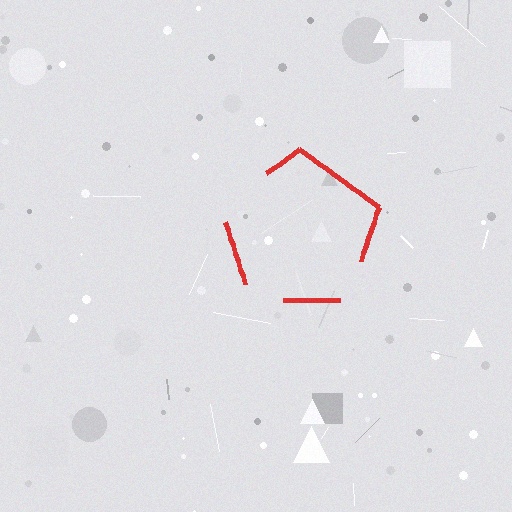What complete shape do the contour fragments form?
The contour fragments form a pentagon.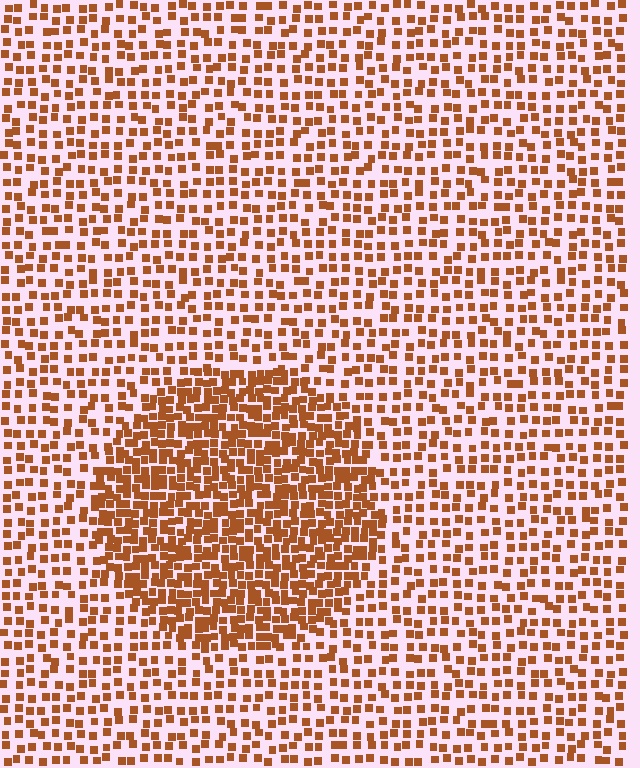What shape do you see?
I see a circle.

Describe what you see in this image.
The image contains small brown elements arranged at two different densities. A circle-shaped region is visible where the elements are more densely packed than the surrounding area.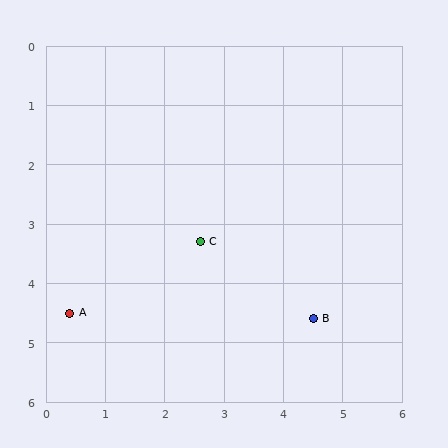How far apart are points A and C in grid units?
Points A and C are about 2.5 grid units apart.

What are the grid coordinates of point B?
Point B is at approximately (4.5, 4.6).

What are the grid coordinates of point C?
Point C is at approximately (2.6, 3.3).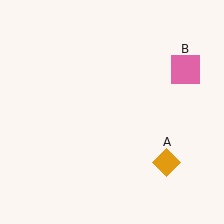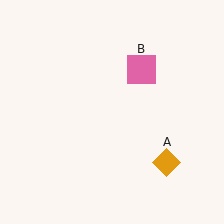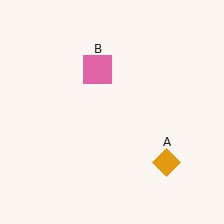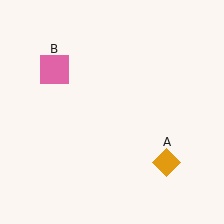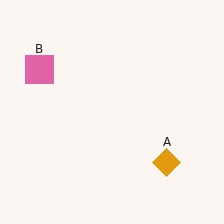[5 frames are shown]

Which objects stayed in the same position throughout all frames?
Orange diamond (object A) remained stationary.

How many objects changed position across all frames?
1 object changed position: pink square (object B).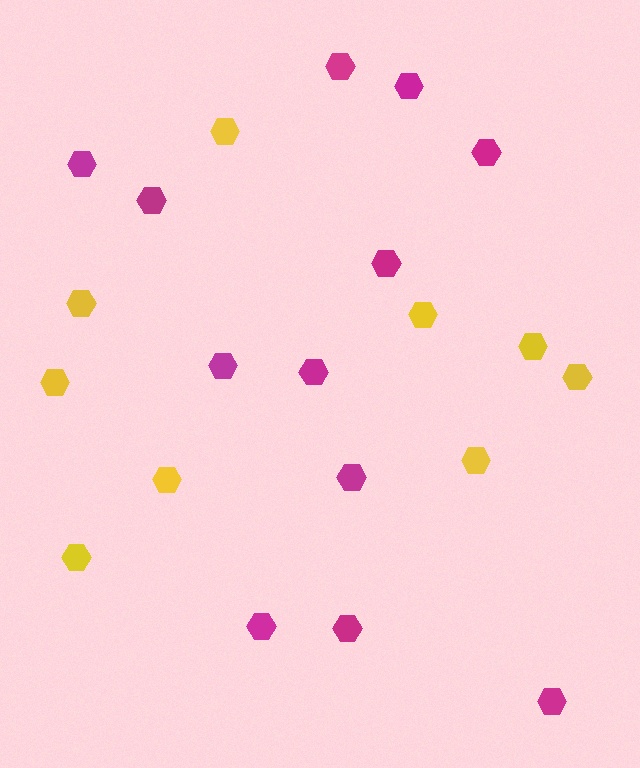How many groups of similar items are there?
There are 2 groups: one group of yellow hexagons (9) and one group of magenta hexagons (12).